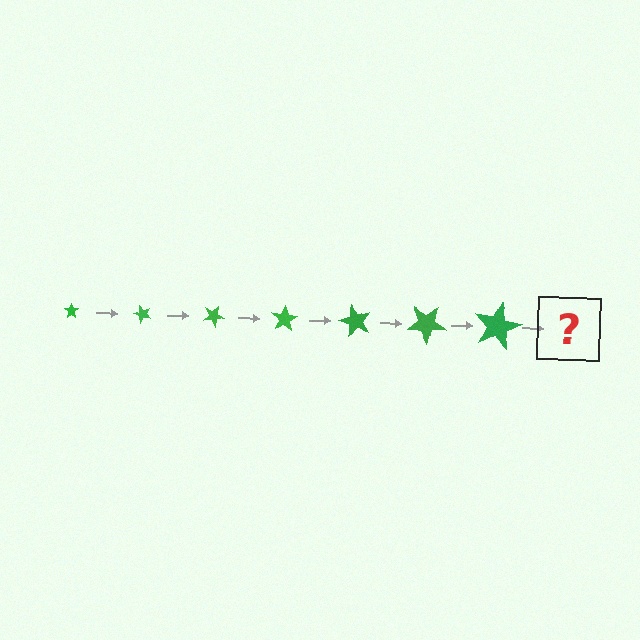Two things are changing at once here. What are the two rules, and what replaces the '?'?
The two rules are that the star grows larger each step and it rotates 50 degrees each step. The '?' should be a star, larger than the previous one and rotated 350 degrees from the start.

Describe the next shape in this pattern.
It should be a star, larger than the previous one and rotated 350 degrees from the start.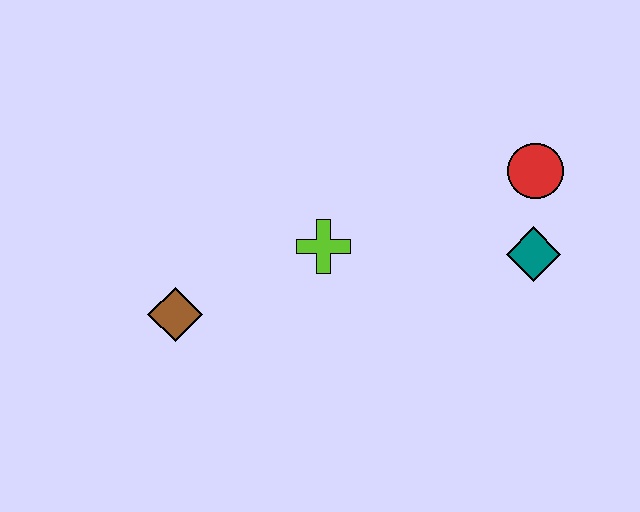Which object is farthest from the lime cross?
The red circle is farthest from the lime cross.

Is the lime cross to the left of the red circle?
Yes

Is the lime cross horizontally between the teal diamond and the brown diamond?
Yes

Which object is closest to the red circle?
The teal diamond is closest to the red circle.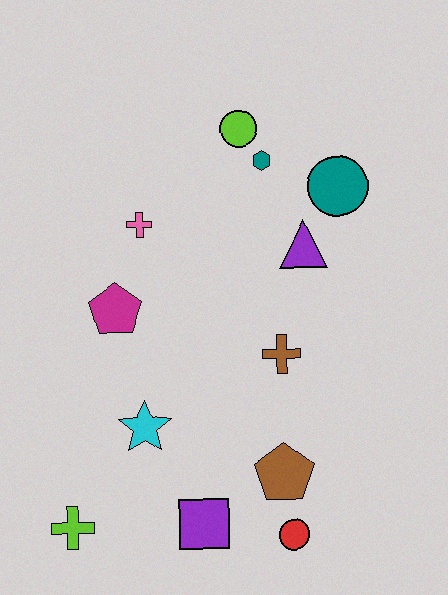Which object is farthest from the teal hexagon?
The lime cross is farthest from the teal hexagon.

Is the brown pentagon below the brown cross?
Yes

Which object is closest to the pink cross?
The magenta pentagon is closest to the pink cross.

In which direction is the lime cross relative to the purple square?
The lime cross is to the left of the purple square.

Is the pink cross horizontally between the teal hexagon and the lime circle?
No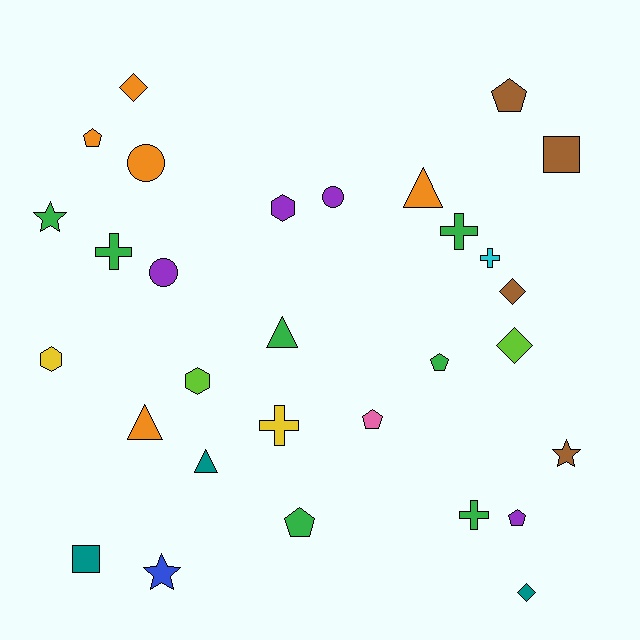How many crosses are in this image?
There are 5 crosses.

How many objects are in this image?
There are 30 objects.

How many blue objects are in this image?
There is 1 blue object.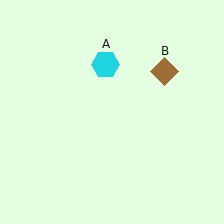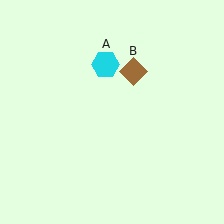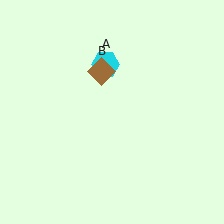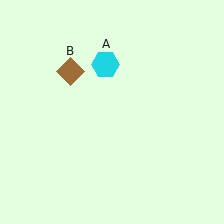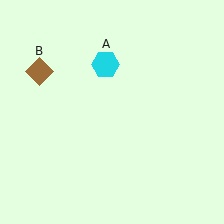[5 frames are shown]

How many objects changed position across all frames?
1 object changed position: brown diamond (object B).